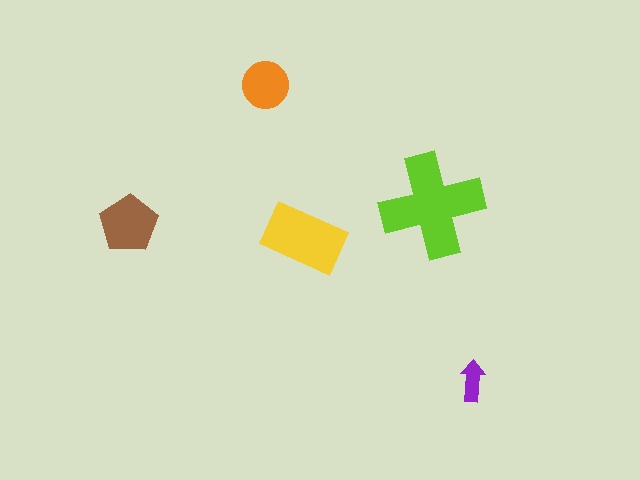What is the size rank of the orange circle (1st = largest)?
4th.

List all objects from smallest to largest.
The purple arrow, the orange circle, the brown pentagon, the yellow rectangle, the lime cross.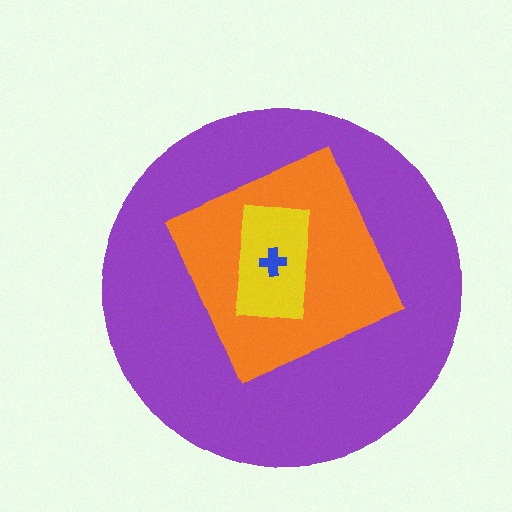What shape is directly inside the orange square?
The yellow rectangle.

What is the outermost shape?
The purple circle.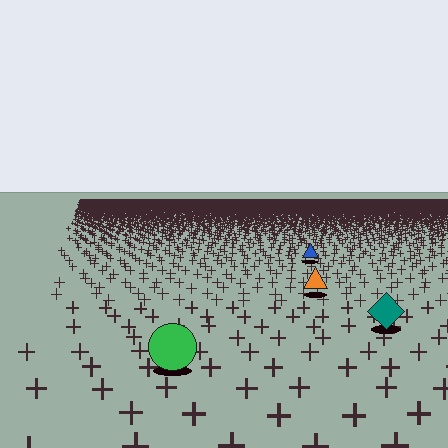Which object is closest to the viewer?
The green circle is closest. The texture marks near it are larger and more spread out.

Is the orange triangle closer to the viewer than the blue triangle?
Yes. The orange triangle is closer — you can tell from the texture gradient: the ground texture is coarser near it.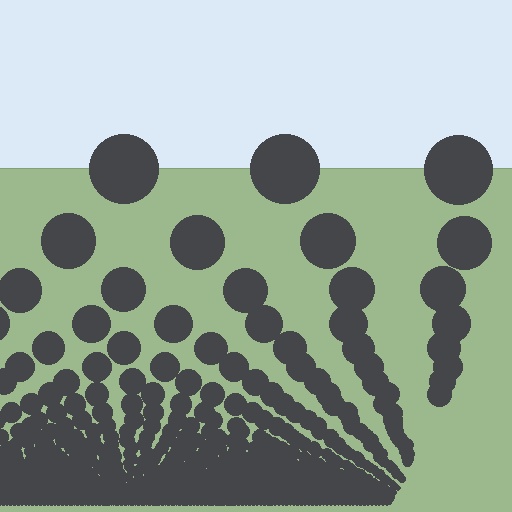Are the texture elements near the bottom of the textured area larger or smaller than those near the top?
Smaller. The gradient is inverted — elements near the bottom are smaller and denser.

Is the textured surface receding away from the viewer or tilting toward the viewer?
The surface appears to tilt toward the viewer. Texture elements get larger and sparser toward the top.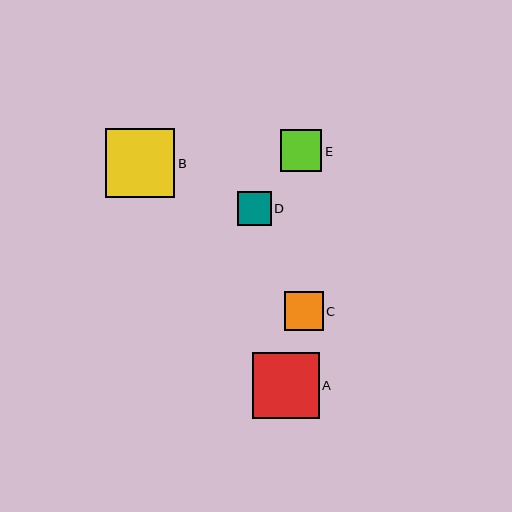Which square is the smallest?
Square D is the smallest with a size of approximately 34 pixels.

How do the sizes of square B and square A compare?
Square B and square A are approximately the same size.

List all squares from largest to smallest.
From largest to smallest: B, A, E, C, D.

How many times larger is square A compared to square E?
Square A is approximately 1.6 times the size of square E.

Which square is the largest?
Square B is the largest with a size of approximately 69 pixels.